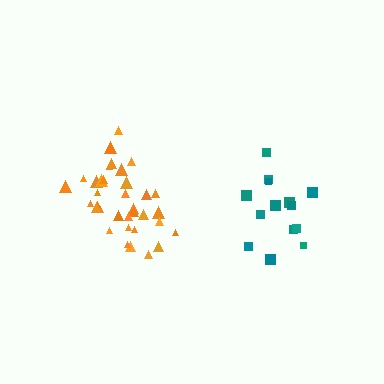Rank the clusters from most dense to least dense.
orange, teal.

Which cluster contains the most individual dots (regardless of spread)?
Orange (35).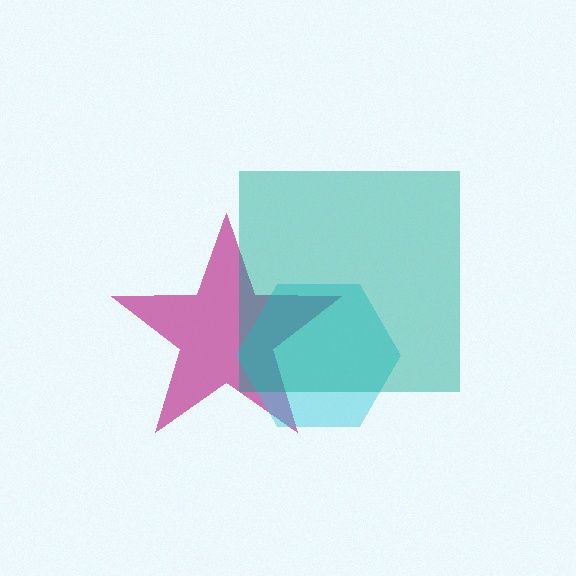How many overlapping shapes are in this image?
There are 3 overlapping shapes in the image.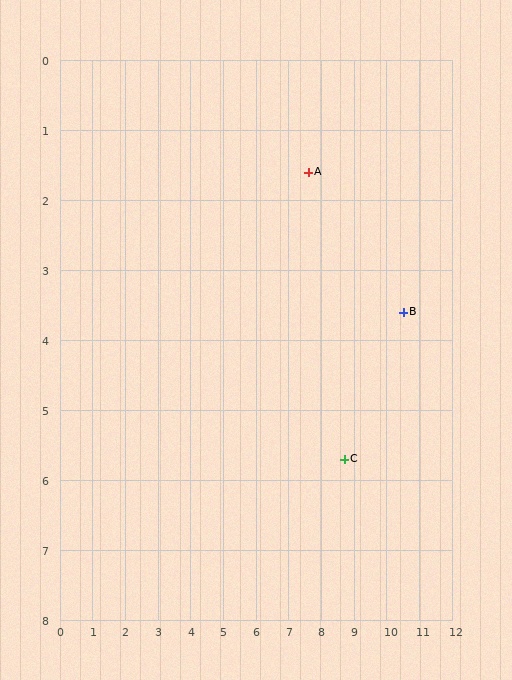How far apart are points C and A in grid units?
Points C and A are about 4.2 grid units apart.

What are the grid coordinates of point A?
Point A is at approximately (7.6, 1.6).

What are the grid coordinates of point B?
Point B is at approximately (10.5, 3.6).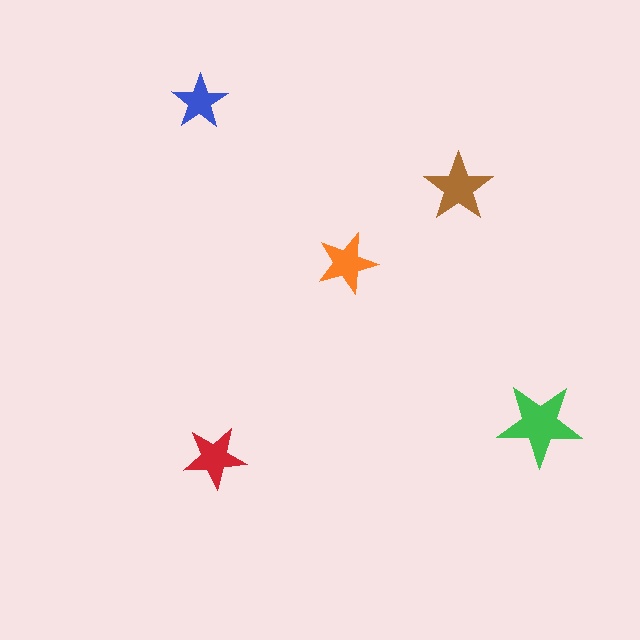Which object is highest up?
The blue star is topmost.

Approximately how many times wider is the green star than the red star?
About 1.5 times wider.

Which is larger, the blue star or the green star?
The green one.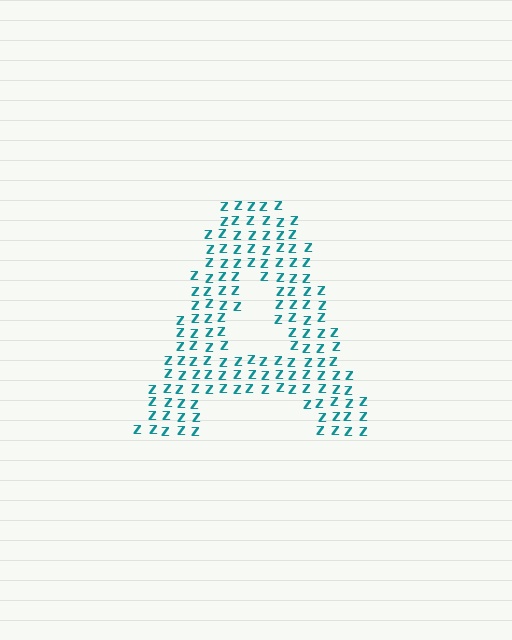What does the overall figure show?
The overall figure shows the letter A.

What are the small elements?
The small elements are letter Z's.